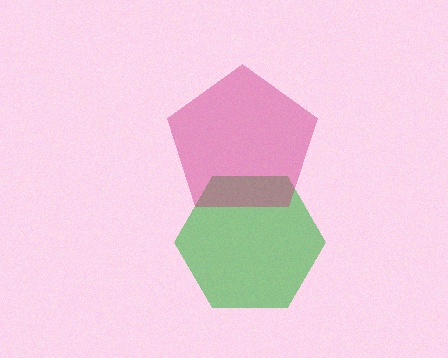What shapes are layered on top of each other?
The layered shapes are: a green hexagon, a magenta pentagon.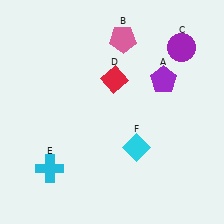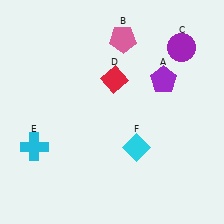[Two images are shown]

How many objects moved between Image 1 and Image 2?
1 object moved between the two images.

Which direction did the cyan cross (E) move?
The cyan cross (E) moved up.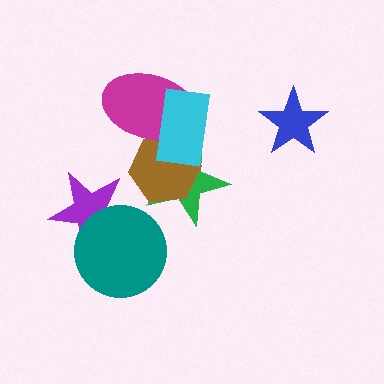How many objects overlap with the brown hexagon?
3 objects overlap with the brown hexagon.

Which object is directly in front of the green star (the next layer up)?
The brown hexagon is directly in front of the green star.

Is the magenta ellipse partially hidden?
Yes, it is partially covered by another shape.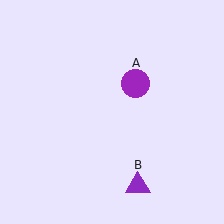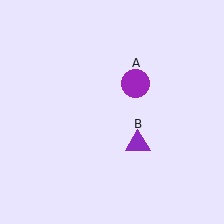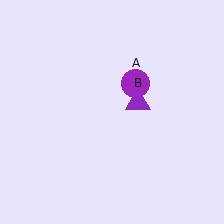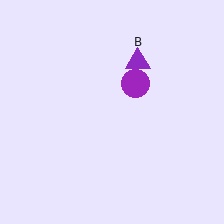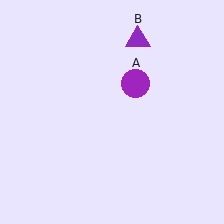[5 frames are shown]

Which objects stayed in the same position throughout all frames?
Purple circle (object A) remained stationary.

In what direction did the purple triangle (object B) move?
The purple triangle (object B) moved up.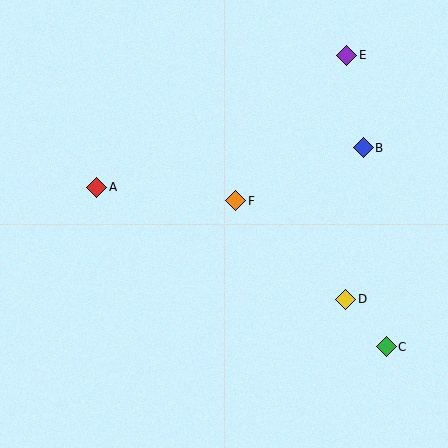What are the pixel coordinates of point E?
Point E is at (347, 55).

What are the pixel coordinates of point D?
Point D is at (346, 299).